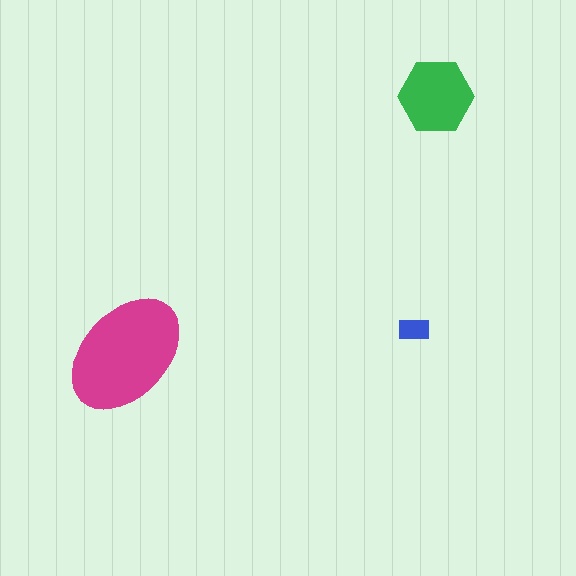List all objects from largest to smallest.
The magenta ellipse, the green hexagon, the blue rectangle.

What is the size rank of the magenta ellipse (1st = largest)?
1st.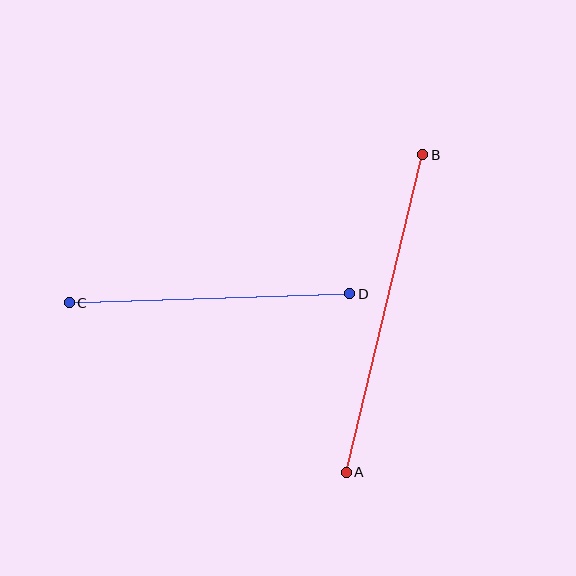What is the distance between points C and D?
The distance is approximately 281 pixels.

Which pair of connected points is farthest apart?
Points A and B are farthest apart.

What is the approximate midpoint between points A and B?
The midpoint is at approximately (384, 313) pixels.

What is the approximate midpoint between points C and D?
The midpoint is at approximately (210, 298) pixels.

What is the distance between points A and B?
The distance is approximately 327 pixels.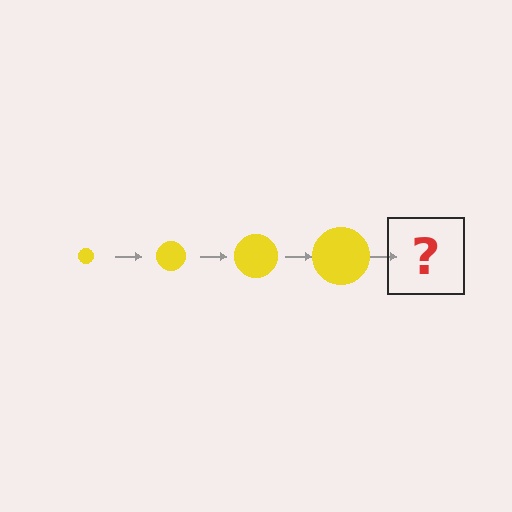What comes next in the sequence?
The next element should be a yellow circle, larger than the previous one.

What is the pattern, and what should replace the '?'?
The pattern is that the circle gets progressively larger each step. The '?' should be a yellow circle, larger than the previous one.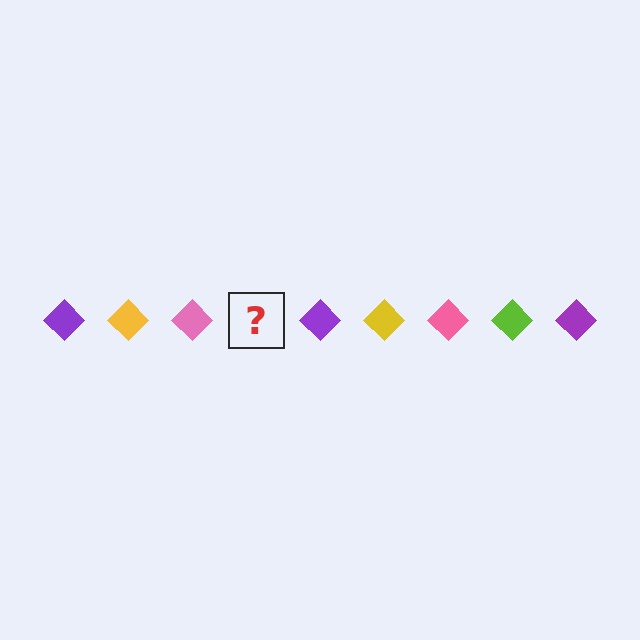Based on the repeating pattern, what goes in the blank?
The blank should be a lime diamond.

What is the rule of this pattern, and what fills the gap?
The rule is that the pattern cycles through purple, yellow, pink, lime diamonds. The gap should be filled with a lime diamond.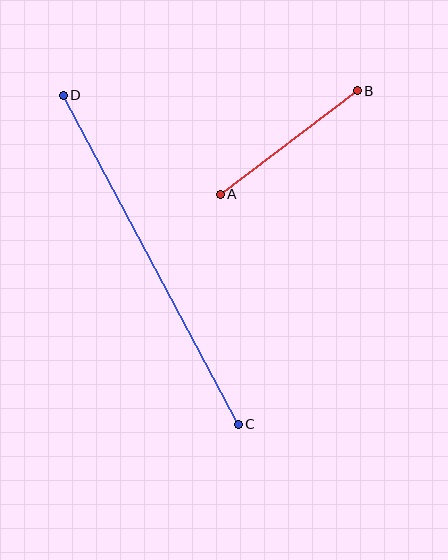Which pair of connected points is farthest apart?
Points C and D are farthest apart.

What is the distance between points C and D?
The distance is approximately 373 pixels.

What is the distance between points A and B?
The distance is approximately 172 pixels.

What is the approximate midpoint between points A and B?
The midpoint is at approximately (289, 142) pixels.